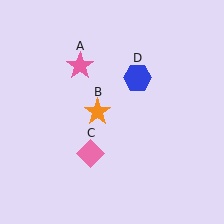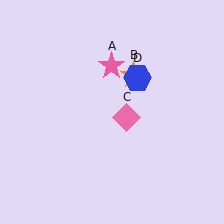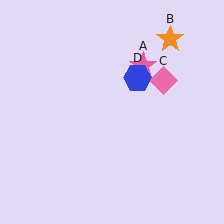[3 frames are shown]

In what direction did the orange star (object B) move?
The orange star (object B) moved up and to the right.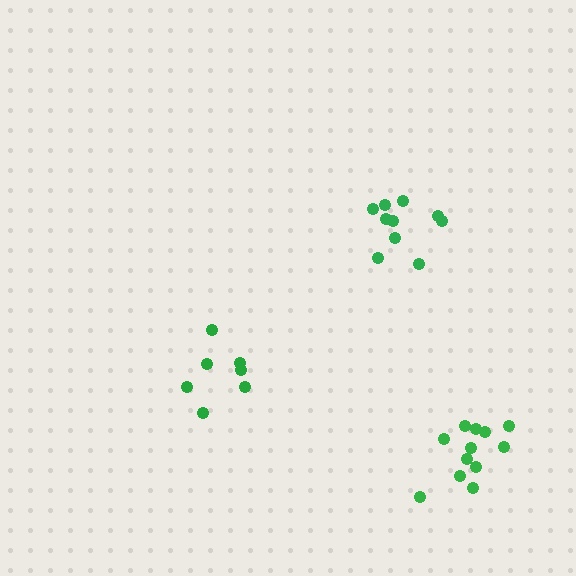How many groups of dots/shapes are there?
There are 3 groups.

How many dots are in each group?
Group 1: 7 dots, Group 2: 10 dots, Group 3: 12 dots (29 total).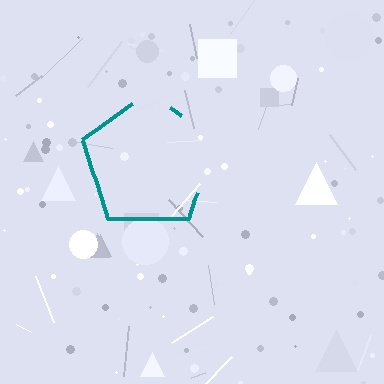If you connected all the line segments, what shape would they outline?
They would outline a pentagon.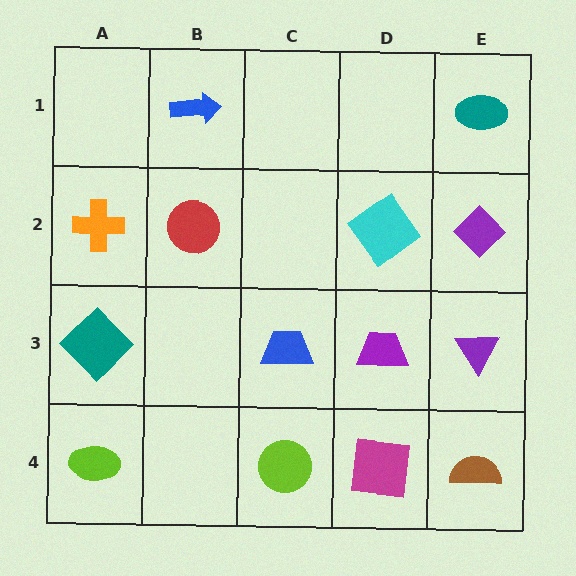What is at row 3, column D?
A purple trapezoid.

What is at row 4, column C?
A lime circle.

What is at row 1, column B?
A blue arrow.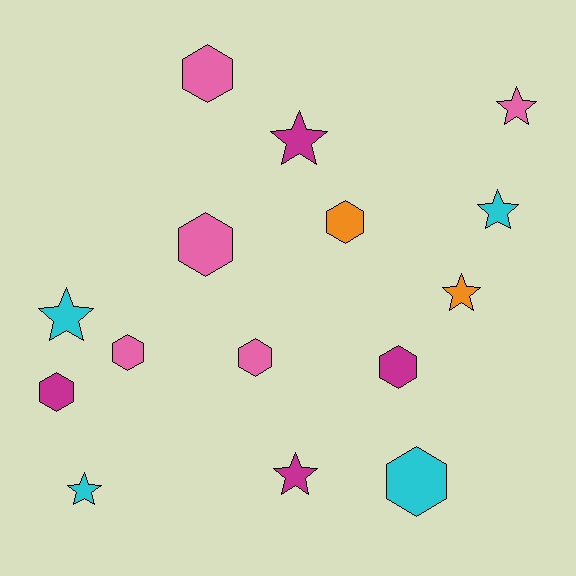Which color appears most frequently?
Pink, with 5 objects.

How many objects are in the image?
There are 15 objects.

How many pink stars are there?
There is 1 pink star.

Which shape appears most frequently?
Hexagon, with 8 objects.